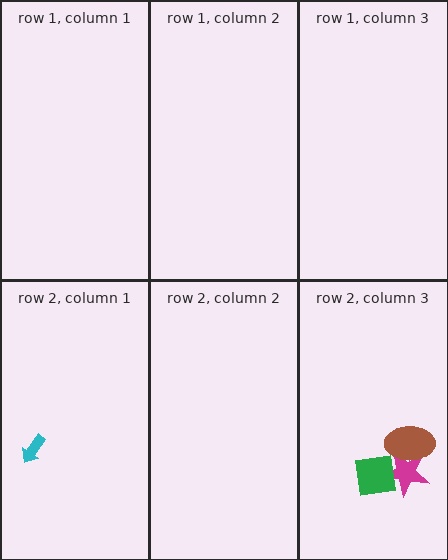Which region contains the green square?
The row 2, column 3 region.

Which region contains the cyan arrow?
The row 2, column 1 region.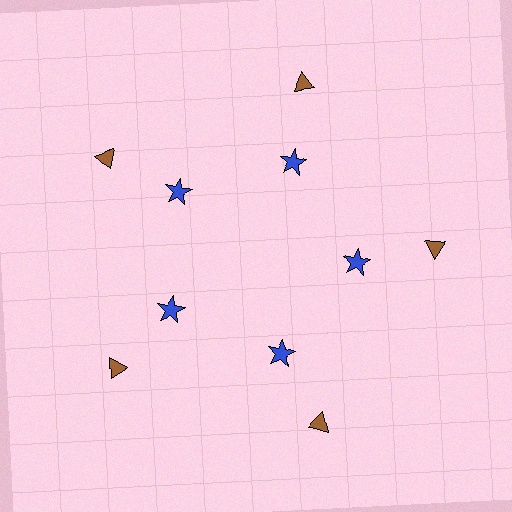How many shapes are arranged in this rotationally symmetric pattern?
There are 10 shapes, arranged in 5 groups of 2.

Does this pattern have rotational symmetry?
Yes, this pattern has 5-fold rotational symmetry. It looks the same after rotating 72 degrees around the center.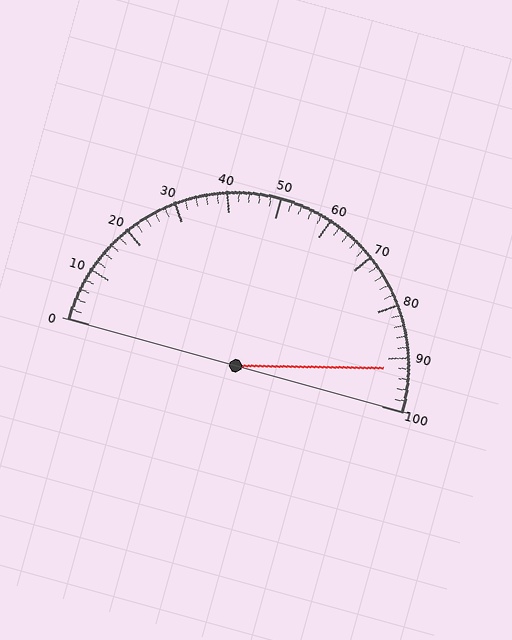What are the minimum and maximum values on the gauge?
The gauge ranges from 0 to 100.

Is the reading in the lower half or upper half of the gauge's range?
The reading is in the upper half of the range (0 to 100).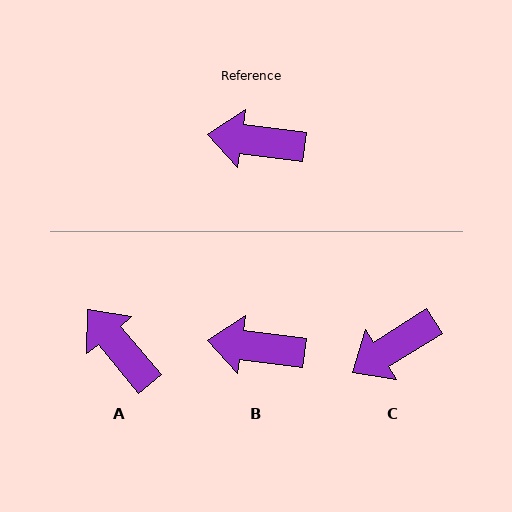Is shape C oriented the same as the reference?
No, it is off by about 40 degrees.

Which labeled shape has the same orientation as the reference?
B.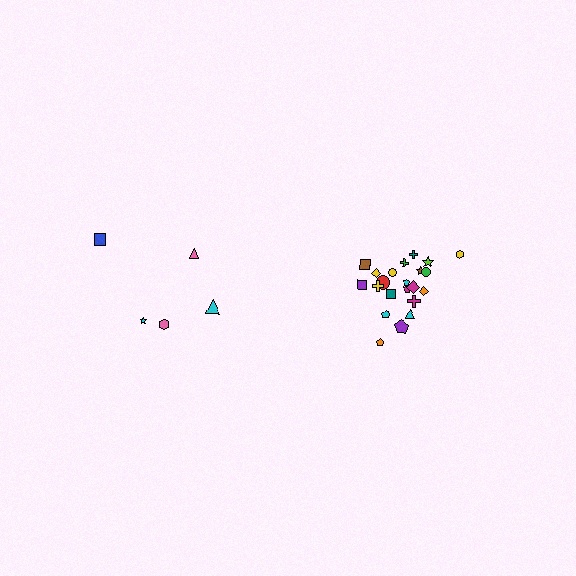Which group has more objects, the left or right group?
The right group.